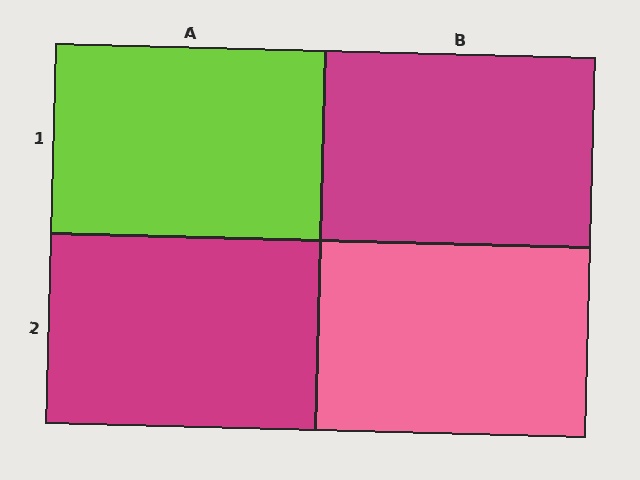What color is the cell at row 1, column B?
Magenta.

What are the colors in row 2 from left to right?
Magenta, pink.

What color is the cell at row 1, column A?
Lime.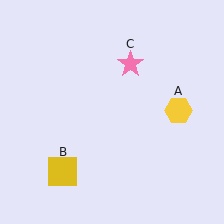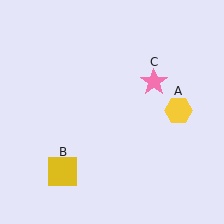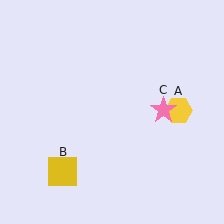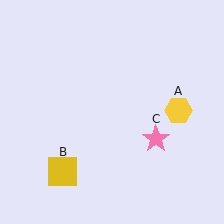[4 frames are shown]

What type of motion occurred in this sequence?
The pink star (object C) rotated clockwise around the center of the scene.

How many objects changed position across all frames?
1 object changed position: pink star (object C).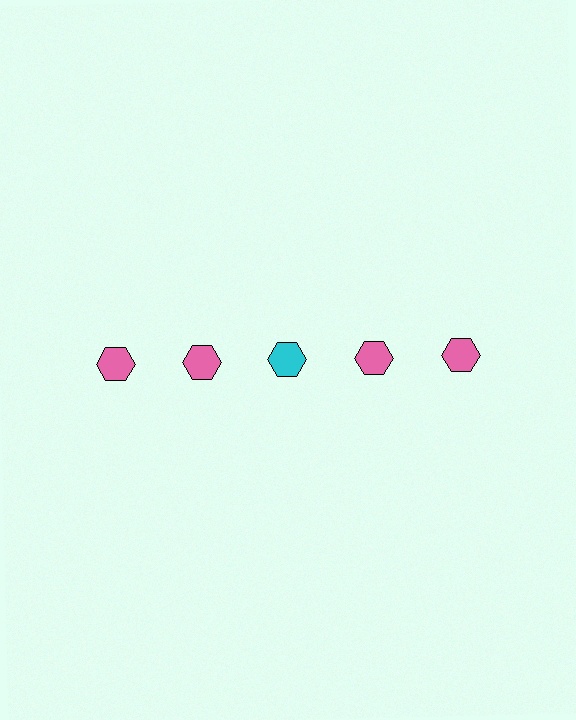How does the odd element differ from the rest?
It has a different color: cyan instead of pink.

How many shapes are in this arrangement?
There are 5 shapes arranged in a grid pattern.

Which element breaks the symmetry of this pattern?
The cyan hexagon in the top row, center column breaks the symmetry. All other shapes are pink hexagons.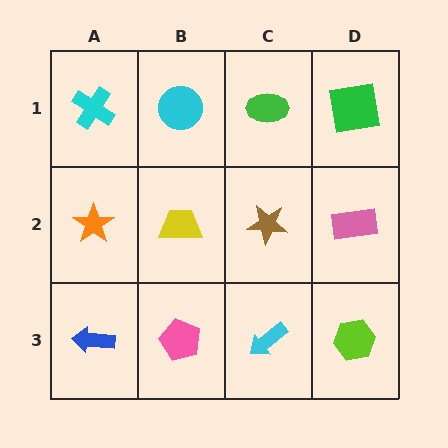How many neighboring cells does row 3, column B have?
3.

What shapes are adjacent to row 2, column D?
A green square (row 1, column D), a lime hexagon (row 3, column D), a brown star (row 2, column C).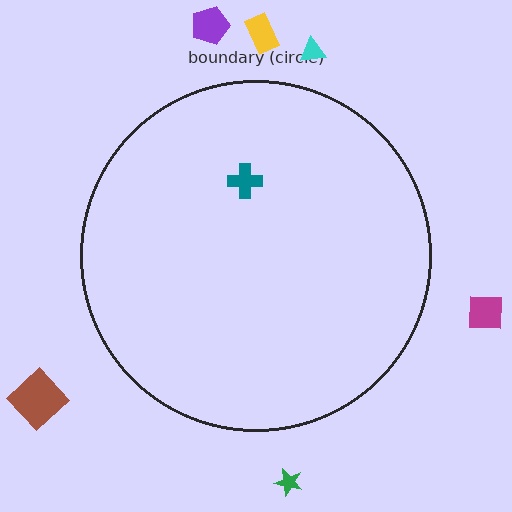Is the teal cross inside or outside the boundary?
Inside.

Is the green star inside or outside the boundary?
Outside.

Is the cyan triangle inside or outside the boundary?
Outside.